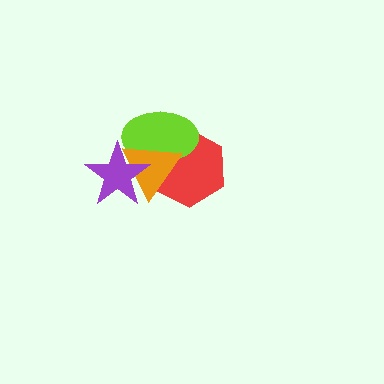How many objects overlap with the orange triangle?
3 objects overlap with the orange triangle.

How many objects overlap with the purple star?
2 objects overlap with the purple star.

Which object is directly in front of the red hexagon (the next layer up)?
The lime ellipse is directly in front of the red hexagon.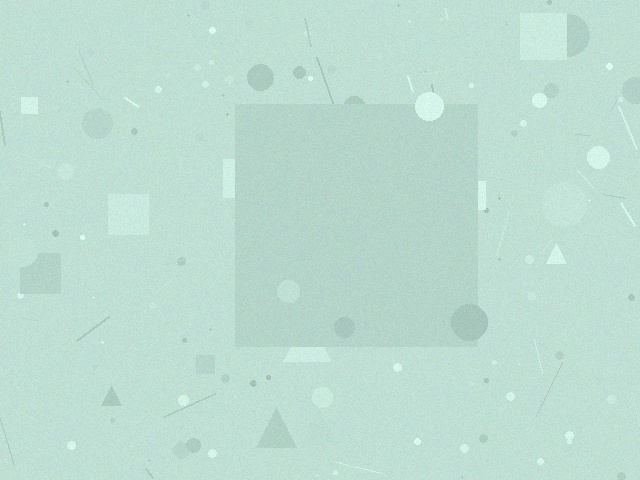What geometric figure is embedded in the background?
A square is embedded in the background.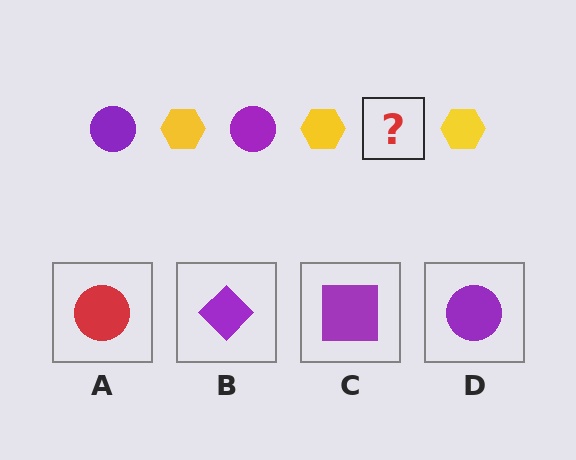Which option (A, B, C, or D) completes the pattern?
D.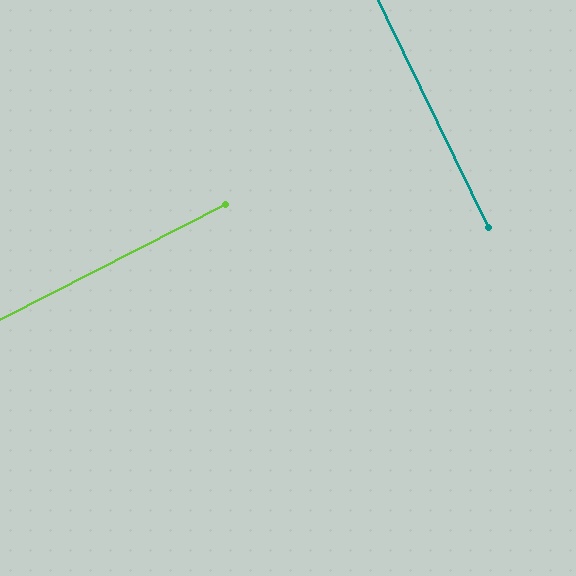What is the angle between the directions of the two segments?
Approximately 89 degrees.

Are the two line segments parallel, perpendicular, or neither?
Perpendicular — they meet at approximately 89°.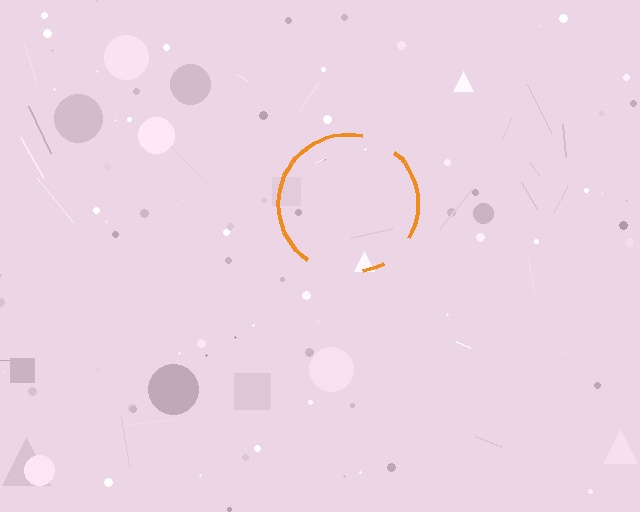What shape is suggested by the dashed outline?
The dashed outline suggests a circle.